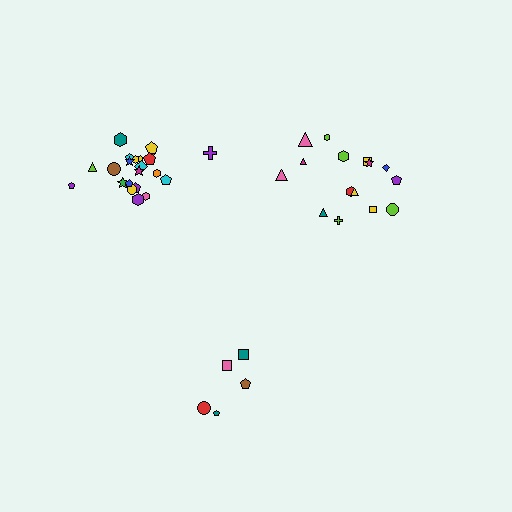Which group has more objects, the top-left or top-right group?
The top-left group.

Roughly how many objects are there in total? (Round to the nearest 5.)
Roughly 40 objects in total.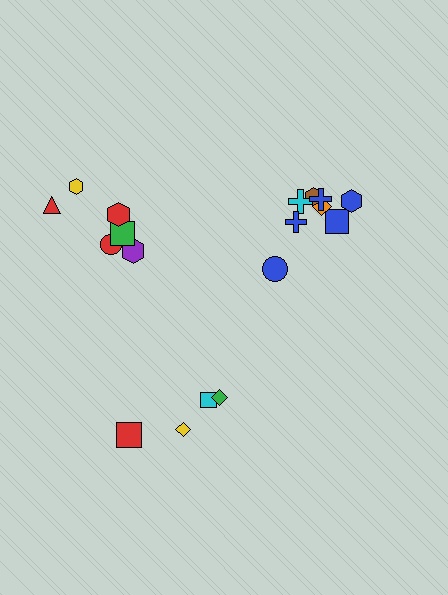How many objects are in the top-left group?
There are 6 objects.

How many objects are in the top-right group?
There are 8 objects.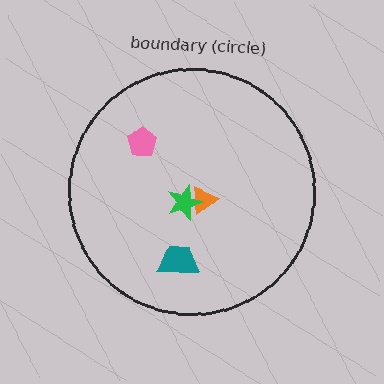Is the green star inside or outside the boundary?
Inside.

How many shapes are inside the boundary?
4 inside, 0 outside.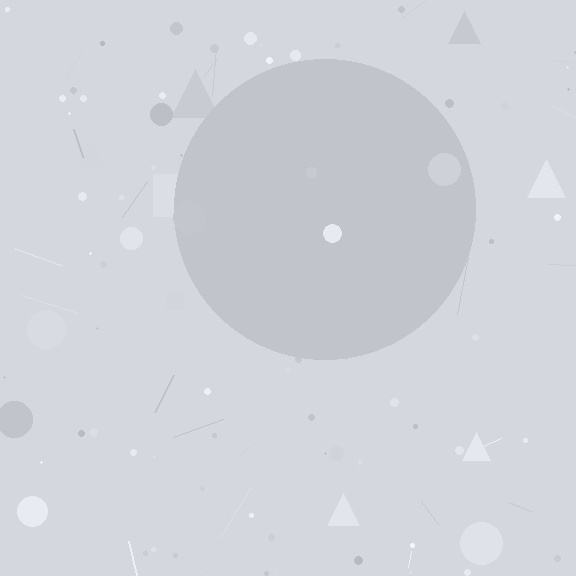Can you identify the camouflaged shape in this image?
The camouflaged shape is a circle.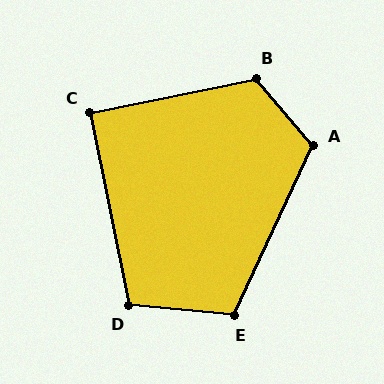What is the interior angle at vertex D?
Approximately 107 degrees (obtuse).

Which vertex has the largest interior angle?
B, at approximately 119 degrees.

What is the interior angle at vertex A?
Approximately 114 degrees (obtuse).